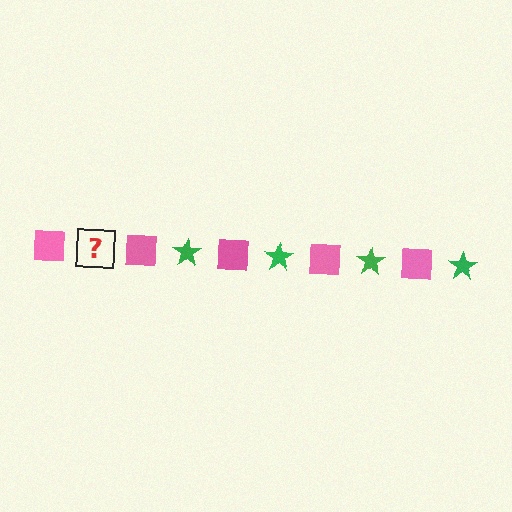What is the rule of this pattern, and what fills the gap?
The rule is that the pattern alternates between pink square and green star. The gap should be filled with a green star.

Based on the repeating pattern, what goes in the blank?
The blank should be a green star.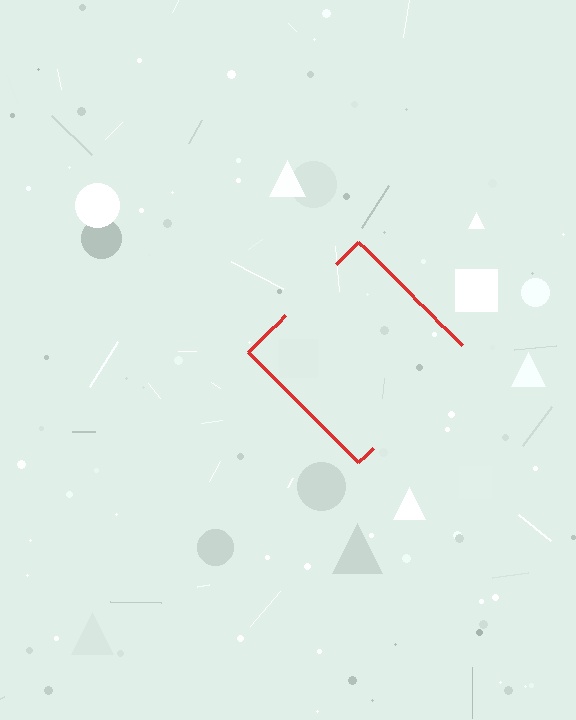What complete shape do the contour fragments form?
The contour fragments form a diamond.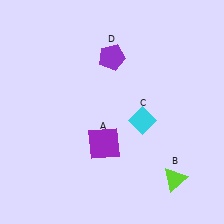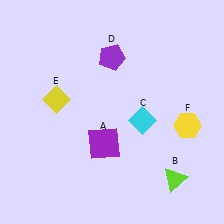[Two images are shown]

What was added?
A yellow diamond (E), a yellow hexagon (F) were added in Image 2.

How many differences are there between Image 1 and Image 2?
There are 2 differences between the two images.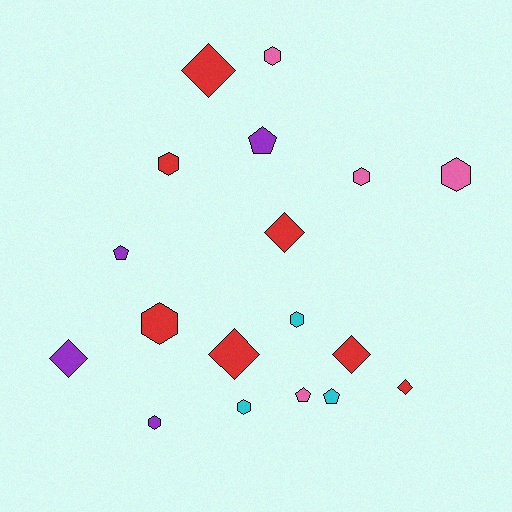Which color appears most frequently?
Red, with 7 objects.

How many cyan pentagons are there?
There is 1 cyan pentagon.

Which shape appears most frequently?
Hexagon, with 8 objects.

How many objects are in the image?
There are 18 objects.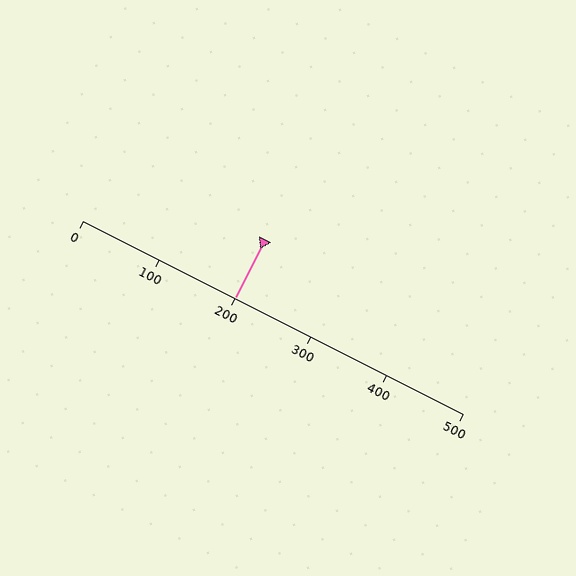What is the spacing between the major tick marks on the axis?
The major ticks are spaced 100 apart.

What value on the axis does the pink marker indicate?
The marker indicates approximately 200.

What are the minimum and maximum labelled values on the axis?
The axis runs from 0 to 500.